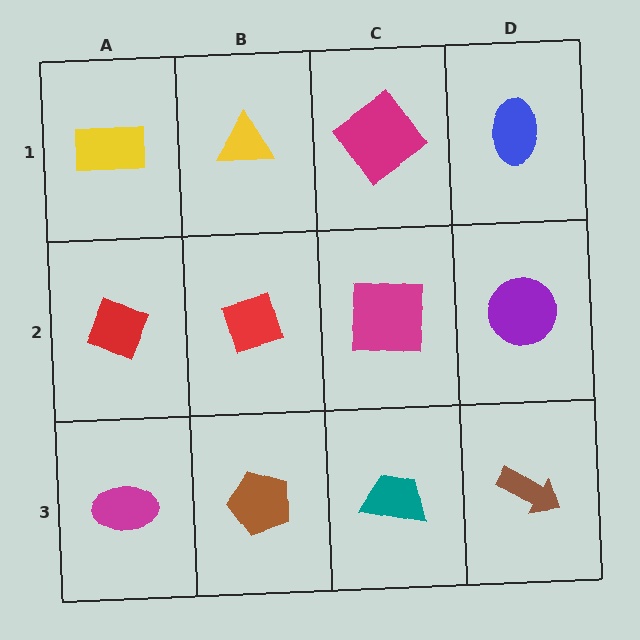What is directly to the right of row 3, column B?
A teal trapezoid.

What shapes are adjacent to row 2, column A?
A yellow rectangle (row 1, column A), a magenta ellipse (row 3, column A), a red diamond (row 2, column B).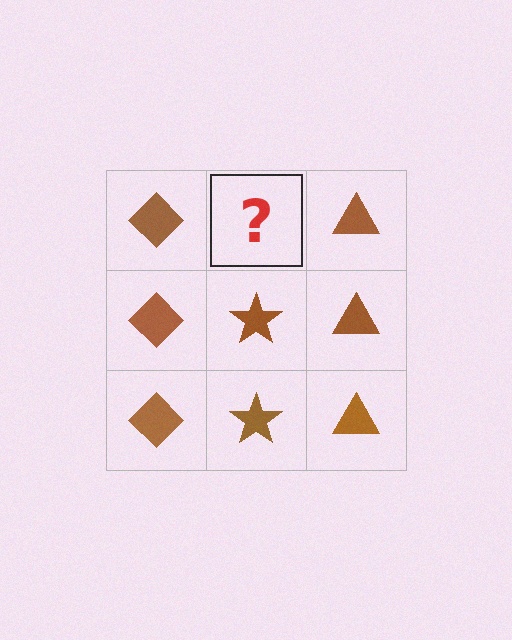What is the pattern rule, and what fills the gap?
The rule is that each column has a consistent shape. The gap should be filled with a brown star.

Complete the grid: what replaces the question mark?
The question mark should be replaced with a brown star.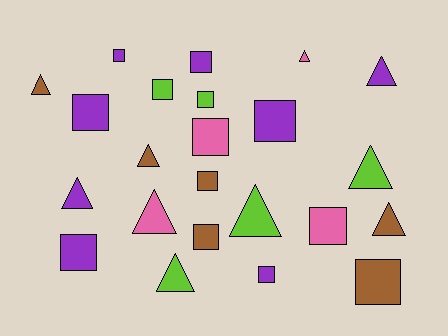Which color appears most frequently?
Purple, with 8 objects.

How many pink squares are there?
There are 2 pink squares.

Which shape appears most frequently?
Square, with 13 objects.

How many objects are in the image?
There are 23 objects.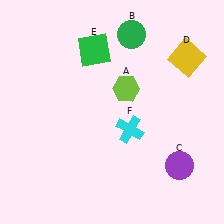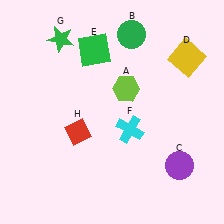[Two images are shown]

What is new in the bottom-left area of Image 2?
A red diamond (H) was added in the bottom-left area of Image 2.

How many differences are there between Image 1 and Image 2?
There are 2 differences between the two images.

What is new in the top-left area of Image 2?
A green star (G) was added in the top-left area of Image 2.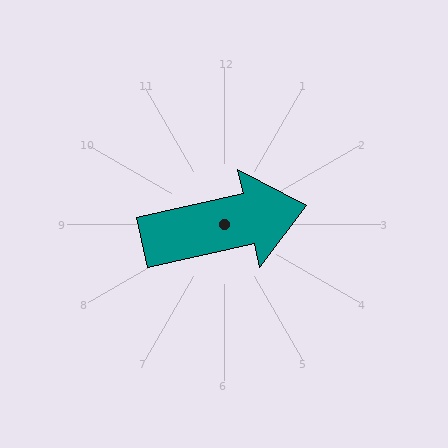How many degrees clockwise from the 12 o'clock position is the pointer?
Approximately 77 degrees.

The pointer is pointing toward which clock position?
Roughly 3 o'clock.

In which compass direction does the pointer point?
East.